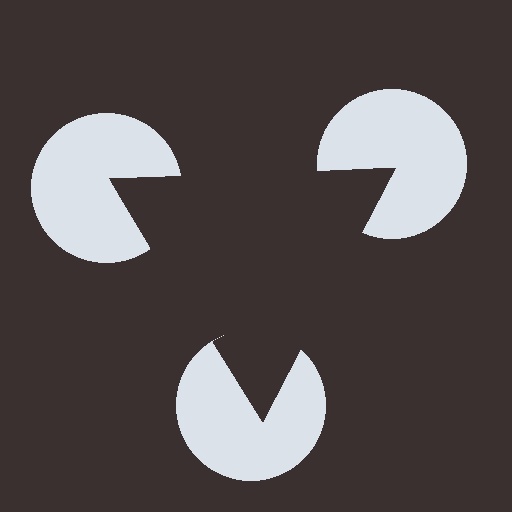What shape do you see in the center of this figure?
An illusory triangle — its edges are inferred from the aligned wedge cuts in the pac-man discs, not physically drawn.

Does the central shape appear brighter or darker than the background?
It typically appears slightly darker than the background, even though no actual brightness change is drawn.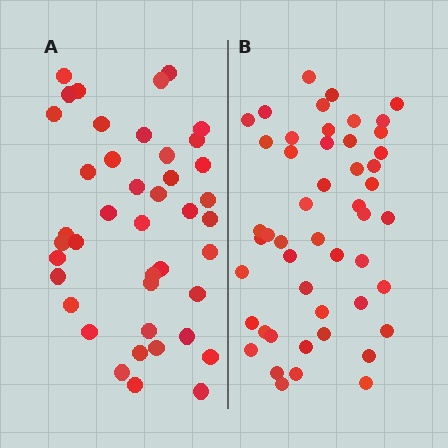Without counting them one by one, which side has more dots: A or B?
Region B (the right region) has more dots.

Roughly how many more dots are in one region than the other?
Region B has roughly 8 or so more dots than region A.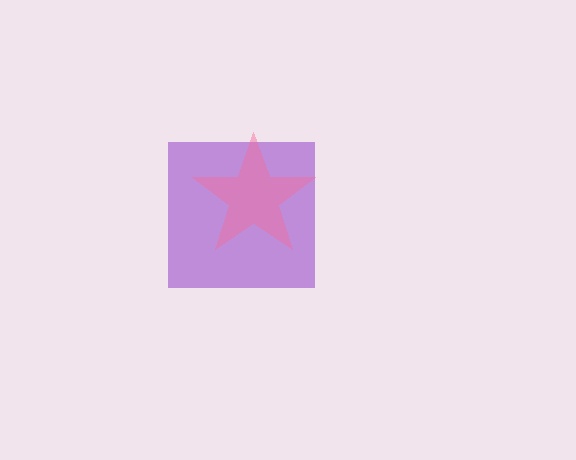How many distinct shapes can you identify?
There are 2 distinct shapes: a purple square, a pink star.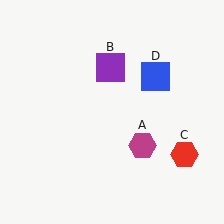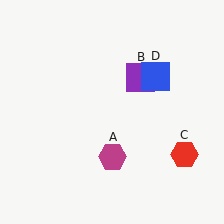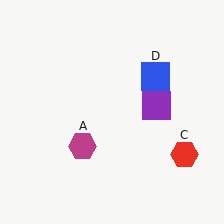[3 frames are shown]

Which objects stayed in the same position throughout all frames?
Red hexagon (object C) and blue square (object D) remained stationary.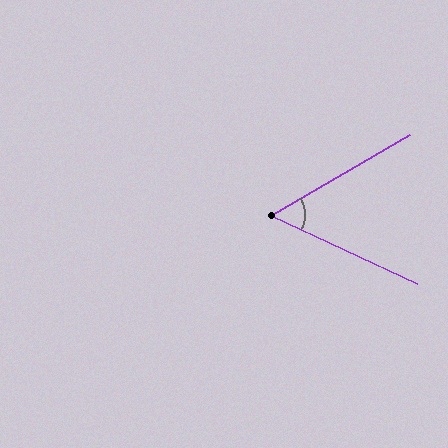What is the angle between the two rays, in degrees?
Approximately 55 degrees.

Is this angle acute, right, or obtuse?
It is acute.